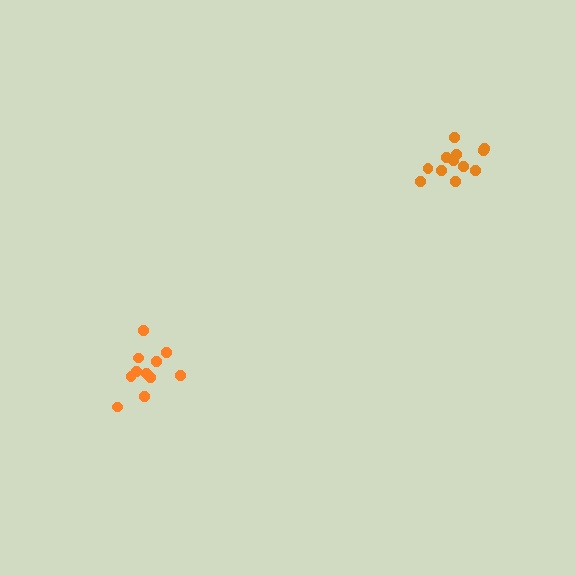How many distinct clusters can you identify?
There are 2 distinct clusters.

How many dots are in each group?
Group 1: 12 dots, Group 2: 11 dots (23 total).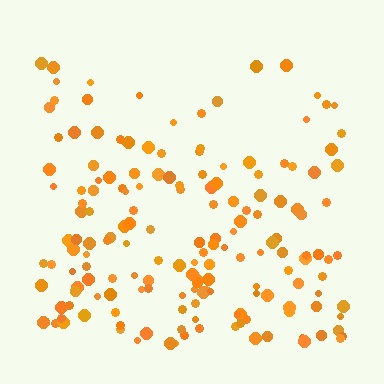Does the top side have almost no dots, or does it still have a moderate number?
Still a moderate number, just noticeably fewer than the bottom.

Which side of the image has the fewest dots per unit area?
The top.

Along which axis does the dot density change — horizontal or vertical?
Vertical.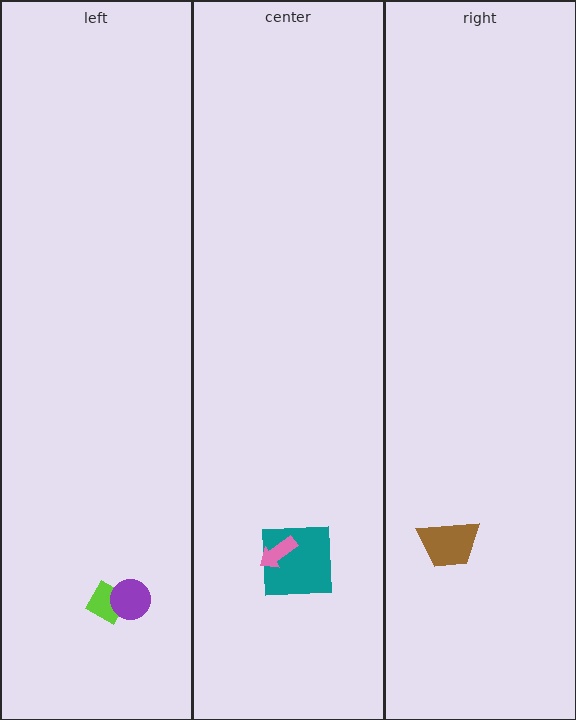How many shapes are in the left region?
2.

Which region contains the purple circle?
The left region.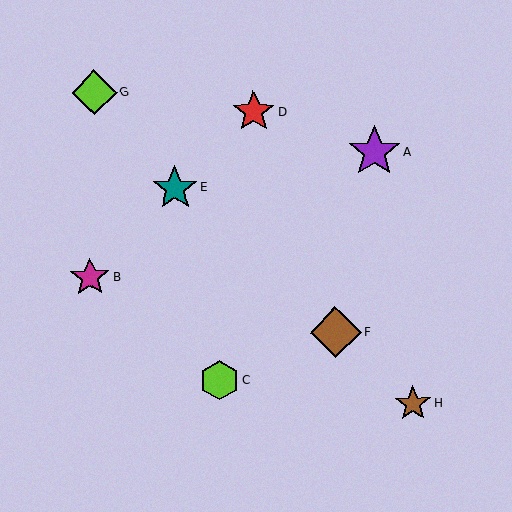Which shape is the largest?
The purple star (labeled A) is the largest.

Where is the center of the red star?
The center of the red star is at (253, 112).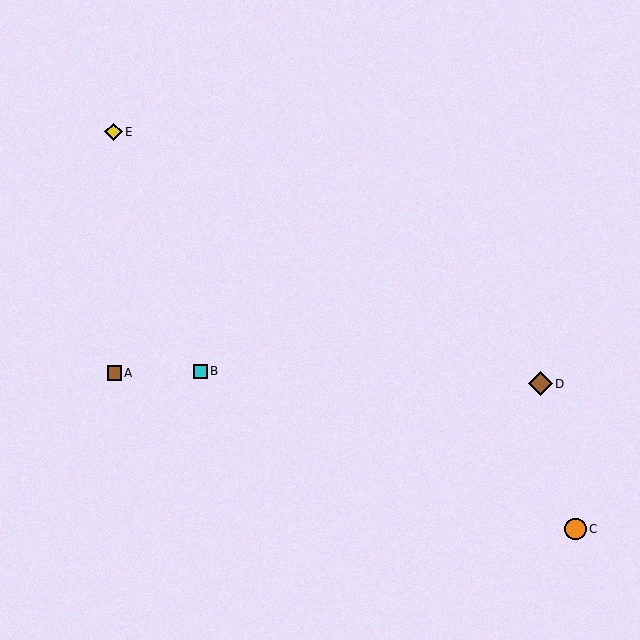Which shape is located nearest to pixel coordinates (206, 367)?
The cyan square (labeled B) at (200, 371) is nearest to that location.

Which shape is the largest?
The brown diamond (labeled D) is the largest.